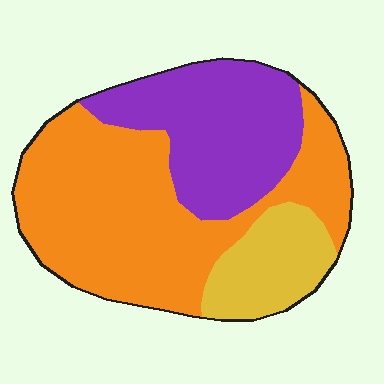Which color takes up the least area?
Yellow, at roughly 15%.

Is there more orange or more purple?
Orange.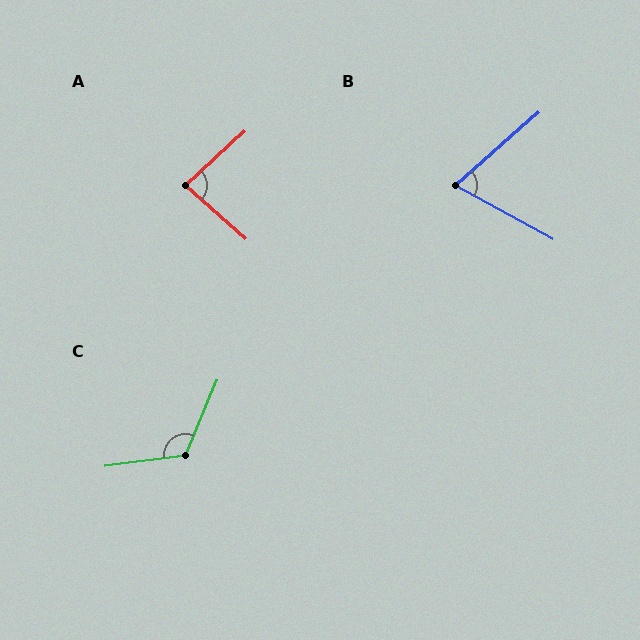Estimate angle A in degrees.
Approximately 84 degrees.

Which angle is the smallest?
B, at approximately 70 degrees.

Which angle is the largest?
C, at approximately 120 degrees.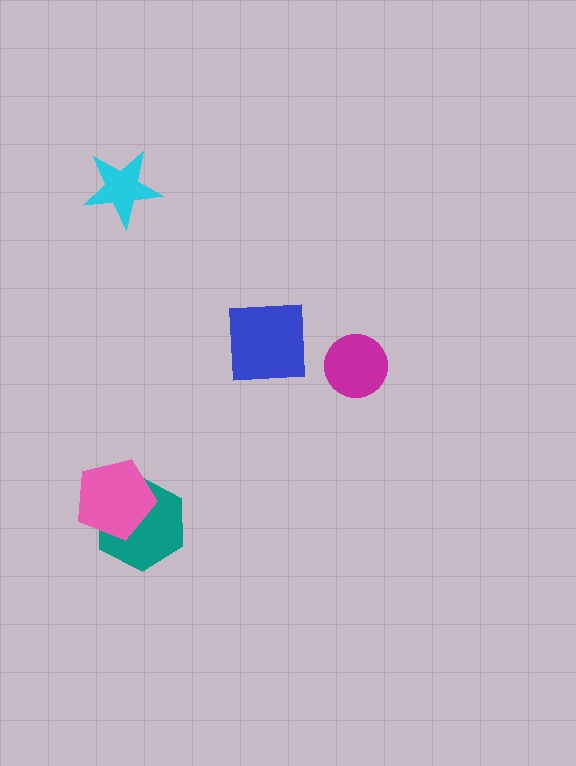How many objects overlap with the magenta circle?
0 objects overlap with the magenta circle.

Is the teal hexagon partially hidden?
Yes, it is partially covered by another shape.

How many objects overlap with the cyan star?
0 objects overlap with the cyan star.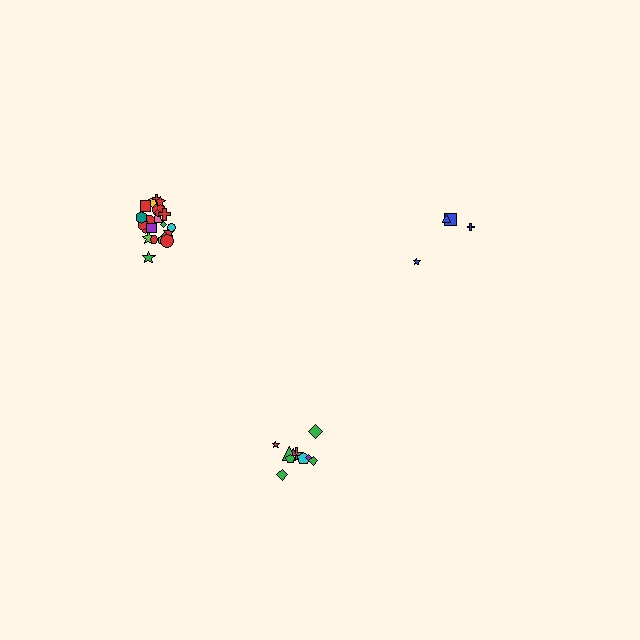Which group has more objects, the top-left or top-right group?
The top-left group.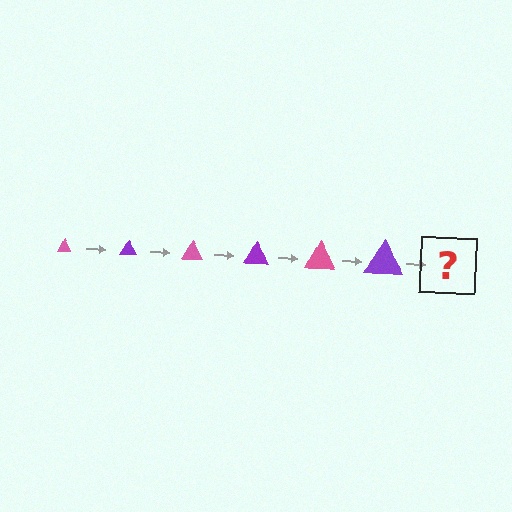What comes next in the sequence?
The next element should be a pink triangle, larger than the previous one.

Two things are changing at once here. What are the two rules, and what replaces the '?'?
The two rules are that the triangle grows larger each step and the color cycles through pink and purple. The '?' should be a pink triangle, larger than the previous one.